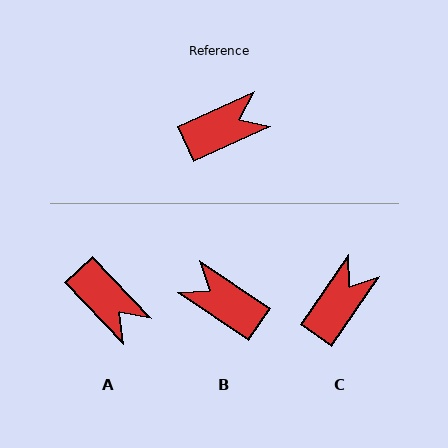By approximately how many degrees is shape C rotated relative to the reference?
Approximately 31 degrees counter-clockwise.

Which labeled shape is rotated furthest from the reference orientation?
B, about 121 degrees away.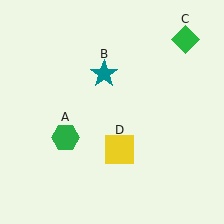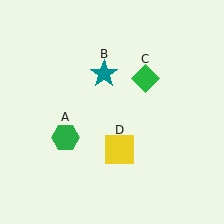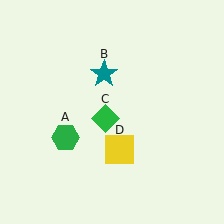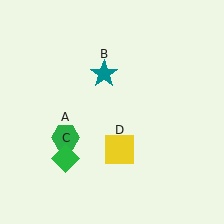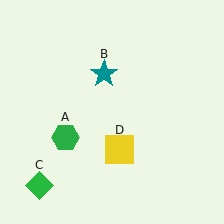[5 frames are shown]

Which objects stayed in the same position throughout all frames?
Green hexagon (object A) and teal star (object B) and yellow square (object D) remained stationary.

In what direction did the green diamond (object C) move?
The green diamond (object C) moved down and to the left.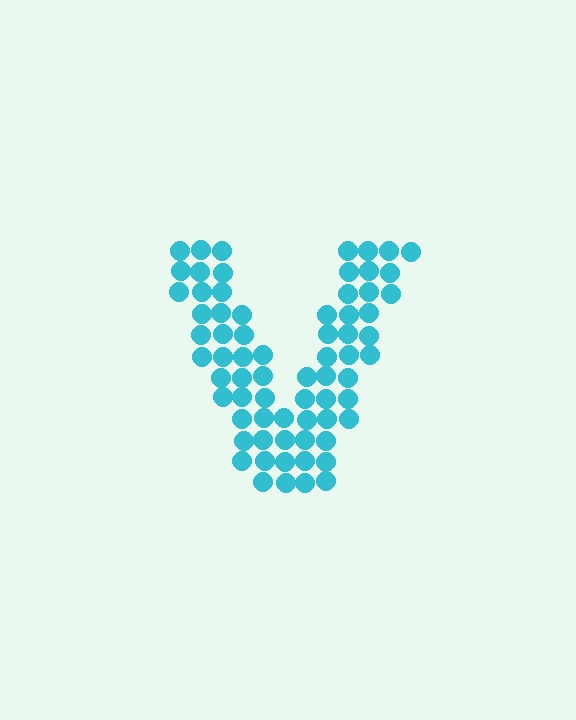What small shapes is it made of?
It is made of small circles.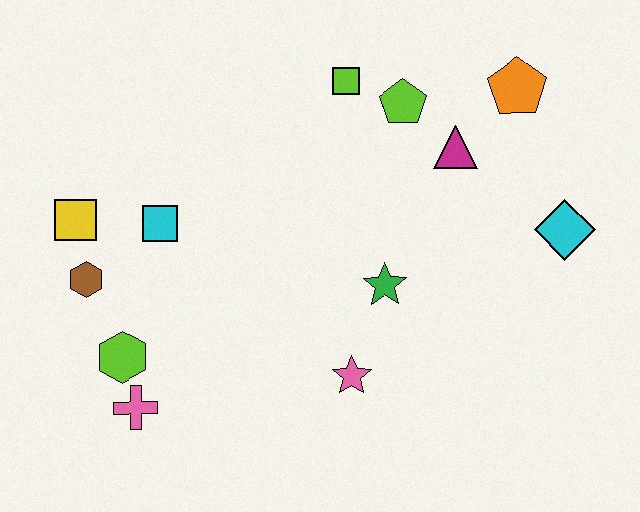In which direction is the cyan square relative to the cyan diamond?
The cyan square is to the left of the cyan diamond.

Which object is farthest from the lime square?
The pink cross is farthest from the lime square.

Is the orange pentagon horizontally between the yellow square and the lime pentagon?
No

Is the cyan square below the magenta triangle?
Yes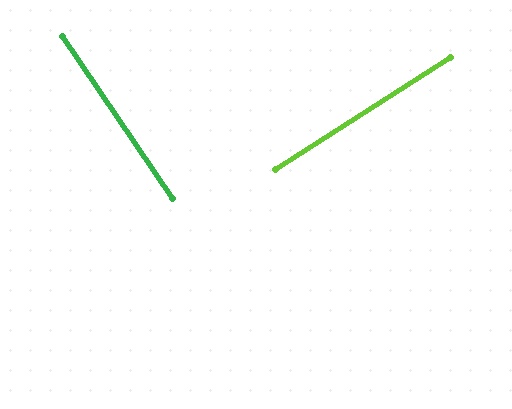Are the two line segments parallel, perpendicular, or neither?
Perpendicular — they meet at approximately 88°.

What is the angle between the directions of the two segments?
Approximately 88 degrees.